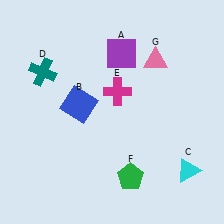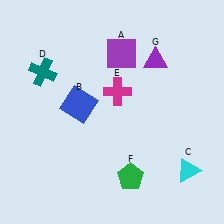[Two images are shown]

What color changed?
The triangle (G) changed from pink in Image 1 to purple in Image 2.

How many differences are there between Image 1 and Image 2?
There is 1 difference between the two images.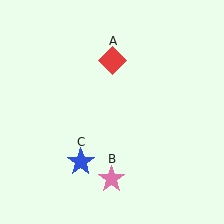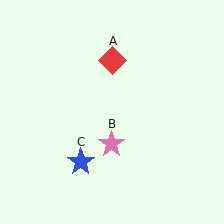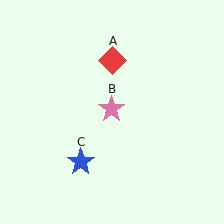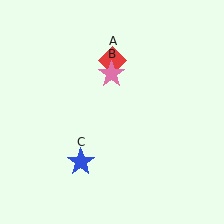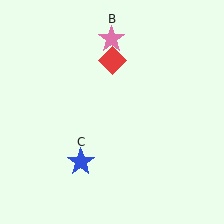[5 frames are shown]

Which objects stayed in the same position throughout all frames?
Red diamond (object A) and blue star (object C) remained stationary.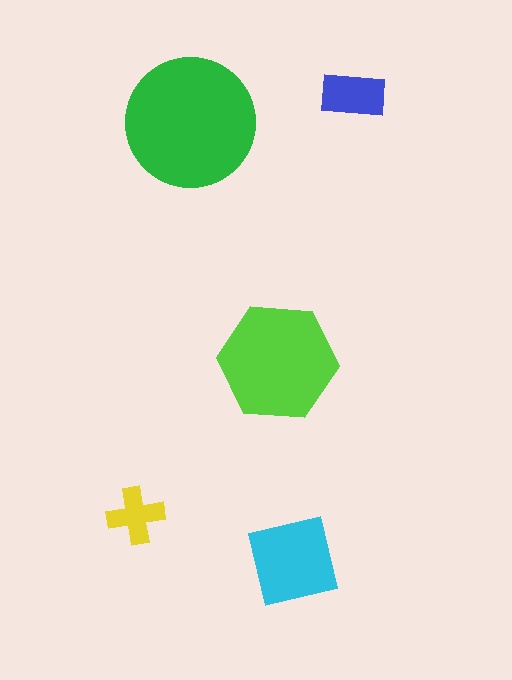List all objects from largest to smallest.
The green circle, the lime hexagon, the cyan square, the blue rectangle, the yellow cross.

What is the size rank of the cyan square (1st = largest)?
3rd.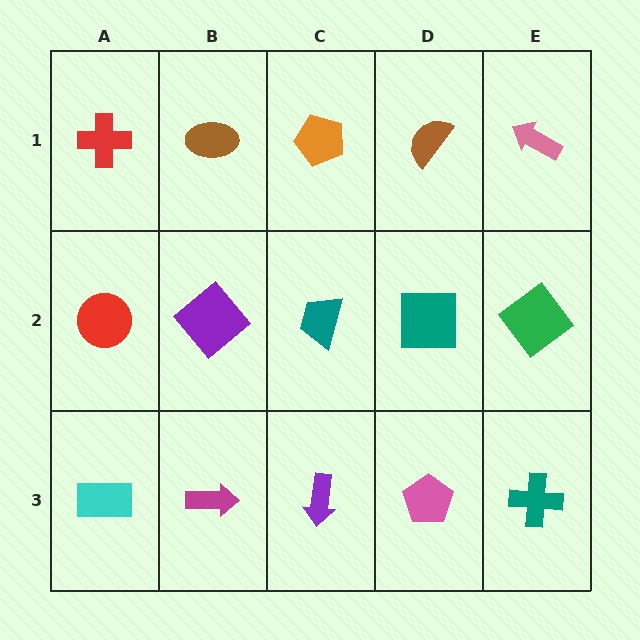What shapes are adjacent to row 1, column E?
A green diamond (row 2, column E), a brown semicircle (row 1, column D).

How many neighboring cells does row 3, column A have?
2.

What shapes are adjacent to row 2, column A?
A red cross (row 1, column A), a cyan rectangle (row 3, column A), a purple diamond (row 2, column B).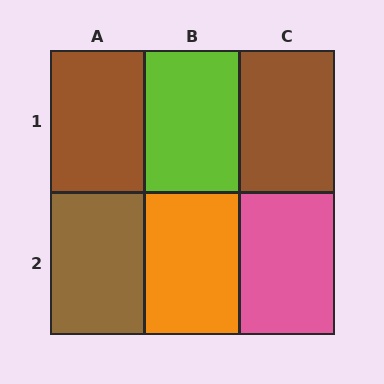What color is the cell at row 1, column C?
Brown.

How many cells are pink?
1 cell is pink.